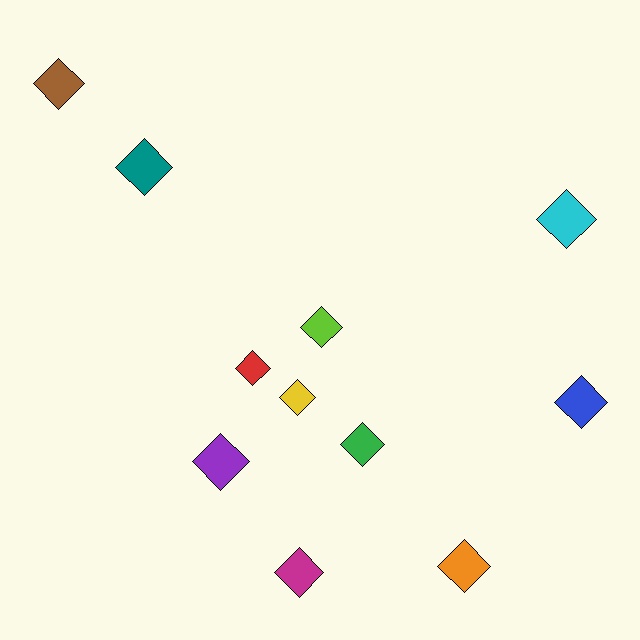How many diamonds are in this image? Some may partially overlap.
There are 11 diamonds.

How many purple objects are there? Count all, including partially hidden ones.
There is 1 purple object.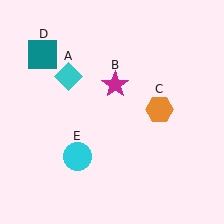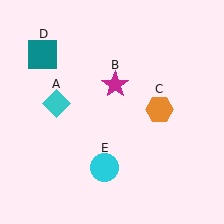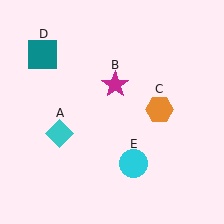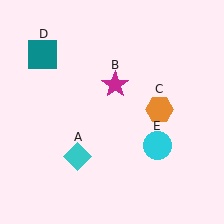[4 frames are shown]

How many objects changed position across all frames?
2 objects changed position: cyan diamond (object A), cyan circle (object E).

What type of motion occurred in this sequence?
The cyan diamond (object A), cyan circle (object E) rotated counterclockwise around the center of the scene.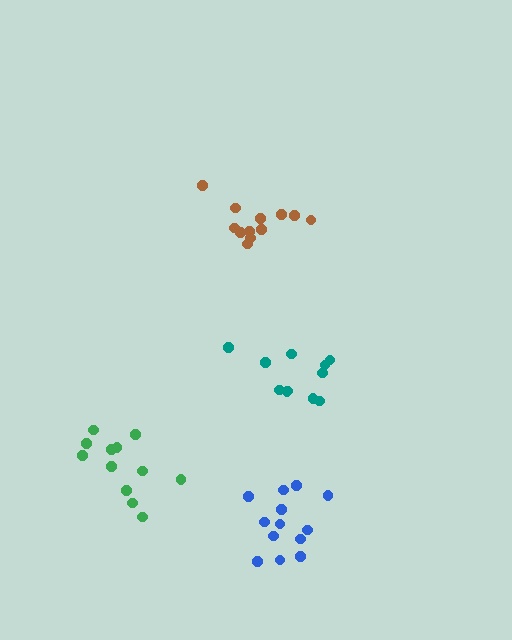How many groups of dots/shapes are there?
There are 4 groups.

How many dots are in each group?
Group 1: 11 dots, Group 2: 13 dots, Group 3: 12 dots, Group 4: 12 dots (48 total).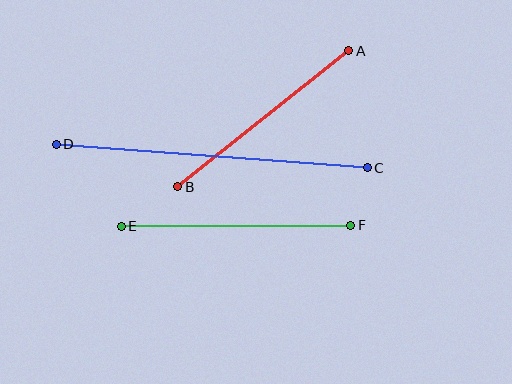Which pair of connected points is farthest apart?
Points C and D are farthest apart.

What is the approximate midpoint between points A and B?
The midpoint is at approximately (263, 119) pixels.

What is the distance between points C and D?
The distance is approximately 312 pixels.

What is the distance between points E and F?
The distance is approximately 229 pixels.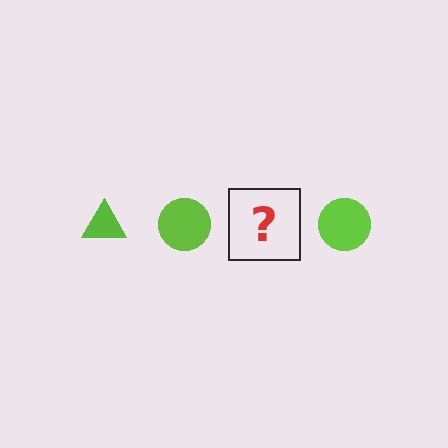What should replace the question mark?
The question mark should be replaced with a lime triangle.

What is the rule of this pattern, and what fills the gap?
The rule is that the pattern cycles through triangle, circle shapes in lime. The gap should be filled with a lime triangle.